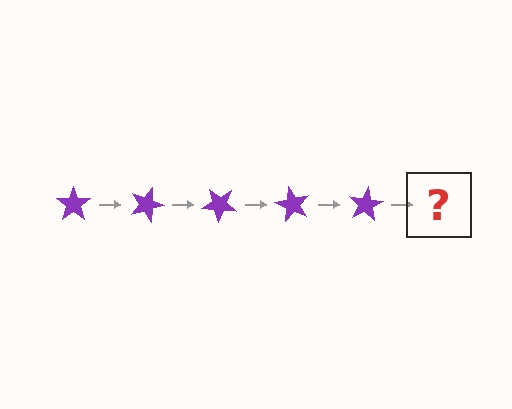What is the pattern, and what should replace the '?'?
The pattern is that the star rotates 20 degrees each step. The '?' should be a purple star rotated 100 degrees.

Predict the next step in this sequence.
The next step is a purple star rotated 100 degrees.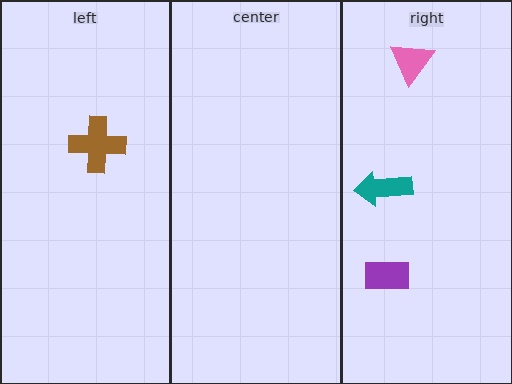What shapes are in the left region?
The brown cross.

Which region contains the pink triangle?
The right region.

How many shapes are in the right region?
3.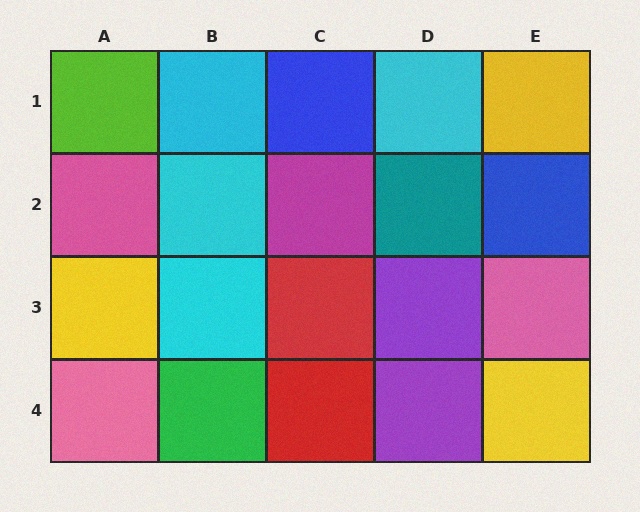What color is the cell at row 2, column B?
Cyan.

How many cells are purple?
2 cells are purple.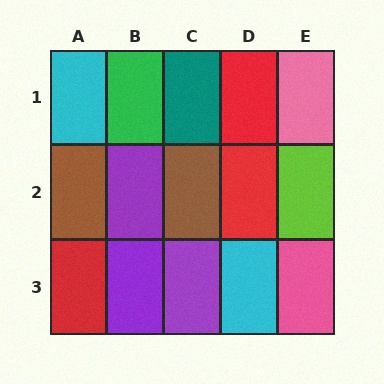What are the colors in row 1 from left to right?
Cyan, green, teal, red, pink.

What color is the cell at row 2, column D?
Red.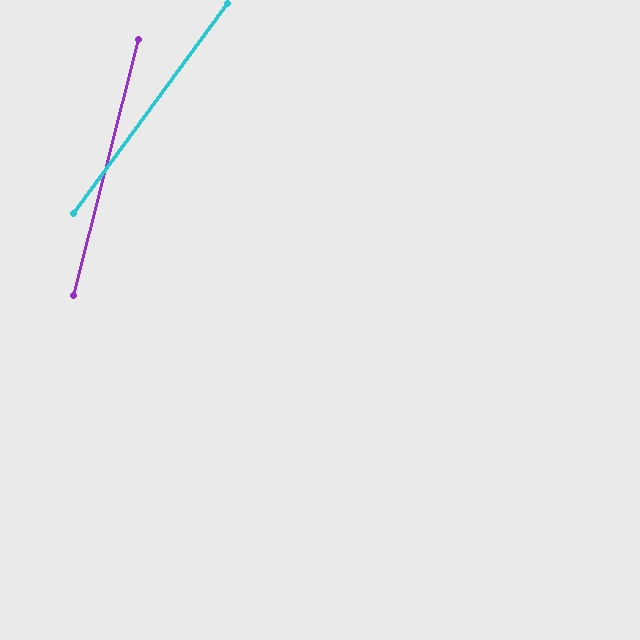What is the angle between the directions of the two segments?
Approximately 22 degrees.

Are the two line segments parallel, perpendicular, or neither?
Neither parallel nor perpendicular — they differ by about 22°.